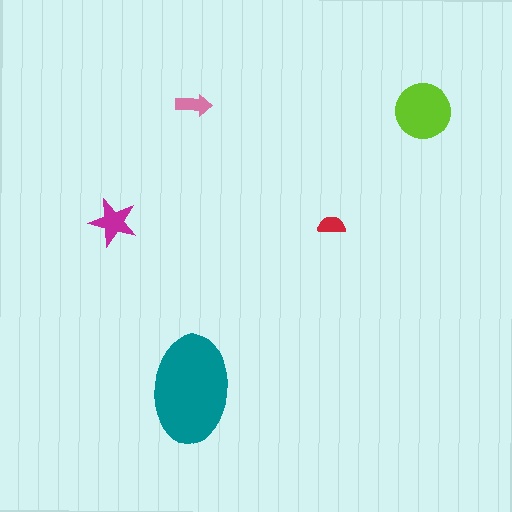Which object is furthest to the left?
The magenta star is leftmost.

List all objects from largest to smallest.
The teal ellipse, the lime circle, the magenta star, the pink arrow, the red semicircle.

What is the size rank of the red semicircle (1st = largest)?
5th.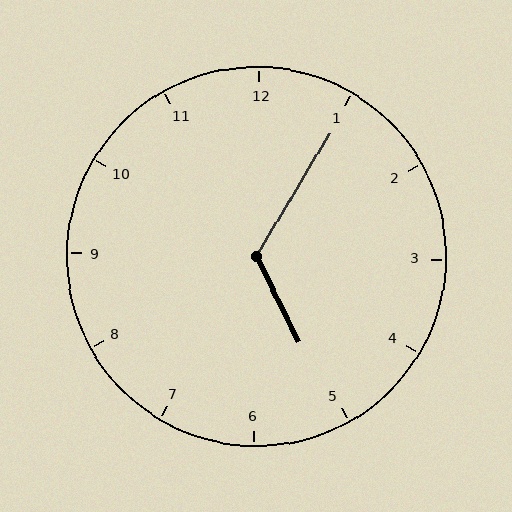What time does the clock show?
5:05.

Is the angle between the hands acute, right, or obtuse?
It is obtuse.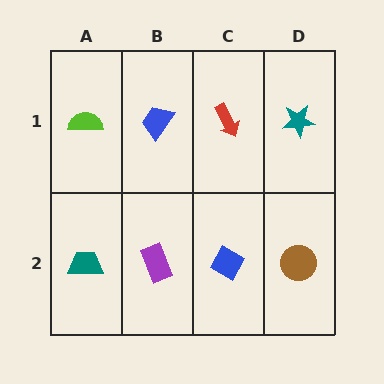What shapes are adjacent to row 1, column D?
A brown circle (row 2, column D), a red arrow (row 1, column C).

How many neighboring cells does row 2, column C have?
3.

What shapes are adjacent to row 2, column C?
A red arrow (row 1, column C), a purple rectangle (row 2, column B), a brown circle (row 2, column D).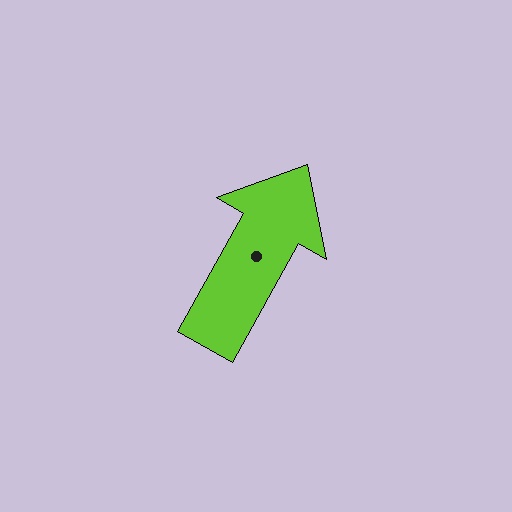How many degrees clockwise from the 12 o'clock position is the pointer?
Approximately 29 degrees.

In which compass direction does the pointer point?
Northeast.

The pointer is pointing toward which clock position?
Roughly 1 o'clock.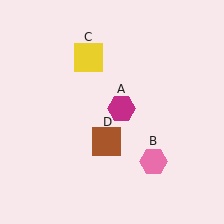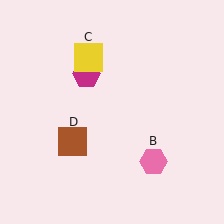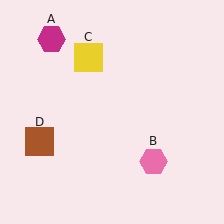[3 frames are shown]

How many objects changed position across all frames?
2 objects changed position: magenta hexagon (object A), brown square (object D).